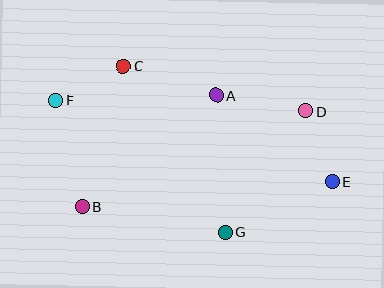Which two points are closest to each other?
Points C and F are closest to each other.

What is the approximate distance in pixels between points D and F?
The distance between D and F is approximately 250 pixels.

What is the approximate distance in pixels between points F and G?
The distance between F and G is approximately 215 pixels.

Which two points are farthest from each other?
Points E and F are farthest from each other.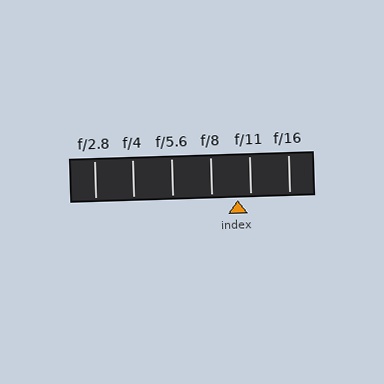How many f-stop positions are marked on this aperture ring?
There are 6 f-stop positions marked.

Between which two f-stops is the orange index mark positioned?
The index mark is between f/8 and f/11.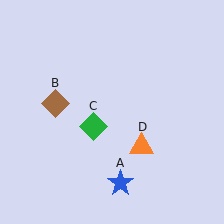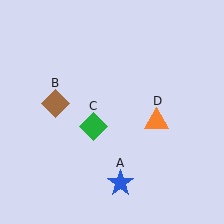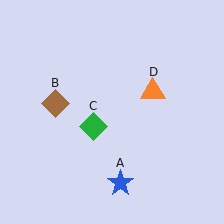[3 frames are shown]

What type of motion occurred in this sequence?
The orange triangle (object D) rotated counterclockwise around the center of the scene.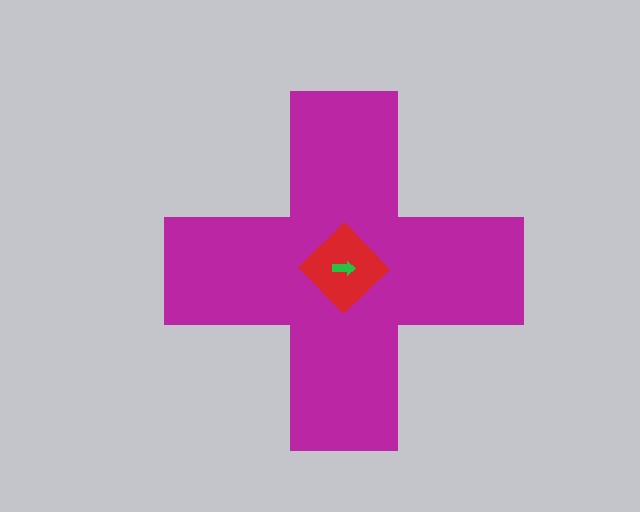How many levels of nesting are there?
3.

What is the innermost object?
The green arrow.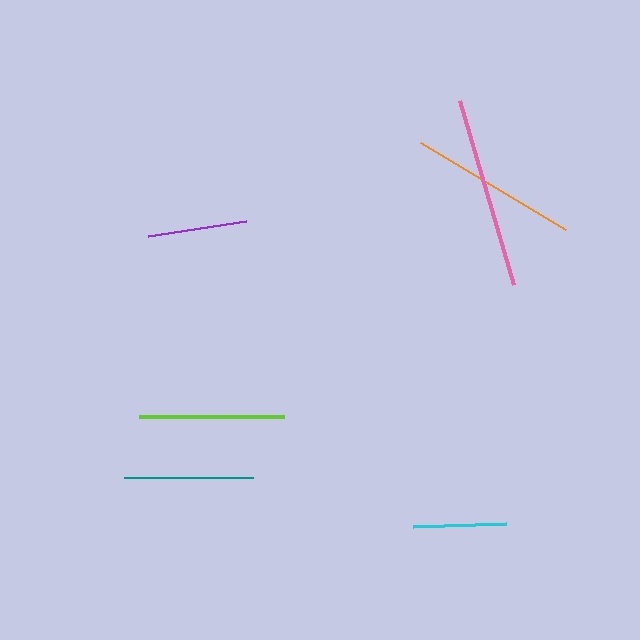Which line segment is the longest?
The pink line is the longest at approximately 192 pixels.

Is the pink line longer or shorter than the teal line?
The pink line is longer than the teal line.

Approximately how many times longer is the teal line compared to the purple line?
The teal line is approximately 1.3 times the length of the purple line.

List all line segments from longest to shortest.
From longest to shortest: pink, orange, lime, teal, purple, cyan.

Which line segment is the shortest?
The cyan line is the shortest at approximately 93 pixels.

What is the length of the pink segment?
The pink segment is approximately 192 pixels long.